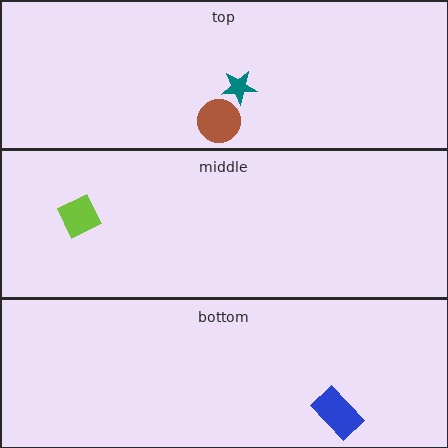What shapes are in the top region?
The brown circle, the teal star.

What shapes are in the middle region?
The lime diamond.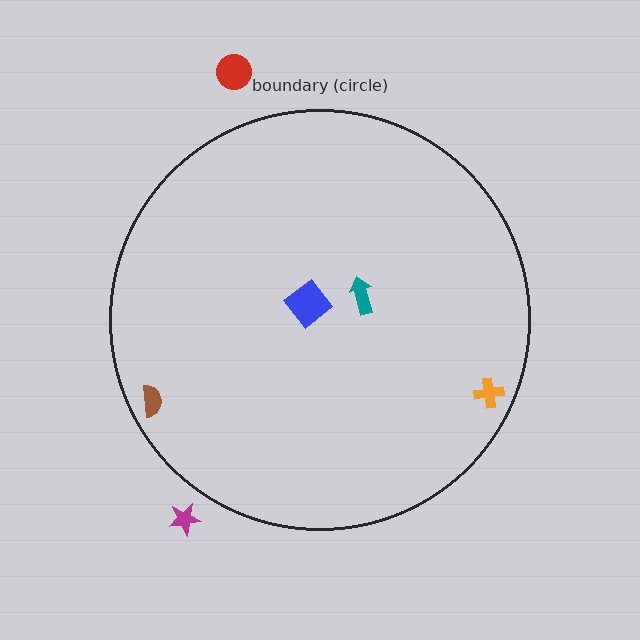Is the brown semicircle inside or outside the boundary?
Inside.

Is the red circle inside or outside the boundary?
Outside.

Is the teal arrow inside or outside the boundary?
Inside.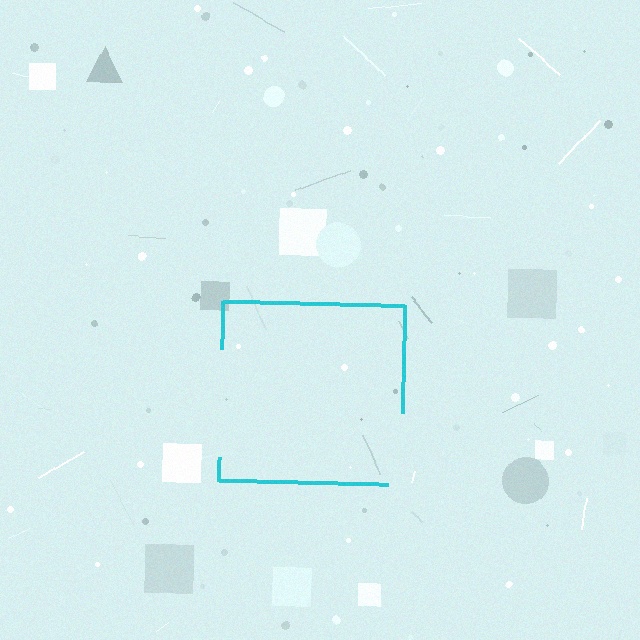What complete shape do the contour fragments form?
The contour fragments form a square.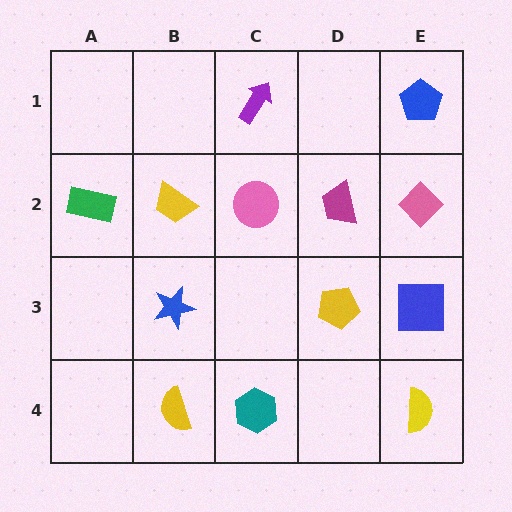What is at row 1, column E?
A blue pentagon.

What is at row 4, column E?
A yellow semicircle.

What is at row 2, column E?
A pink diamond.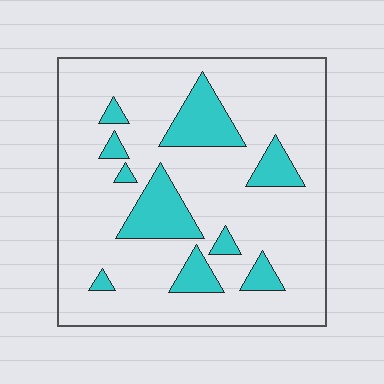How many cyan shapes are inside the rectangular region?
10.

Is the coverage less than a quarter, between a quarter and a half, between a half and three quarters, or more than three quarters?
Less than a quarter.